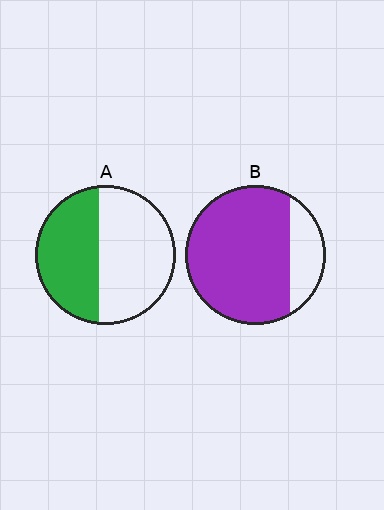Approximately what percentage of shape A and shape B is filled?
A is approximately 45% and B is approximately 80%.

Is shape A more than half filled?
No.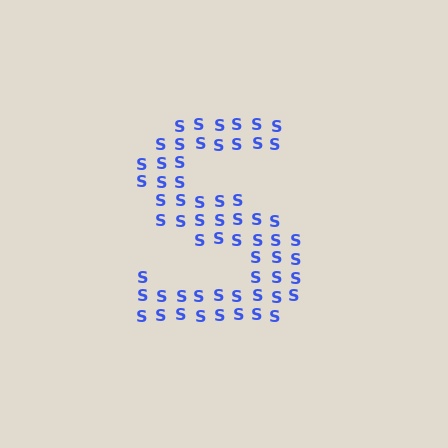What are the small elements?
The small elements are letter S's.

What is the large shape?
The large shape is the letter S.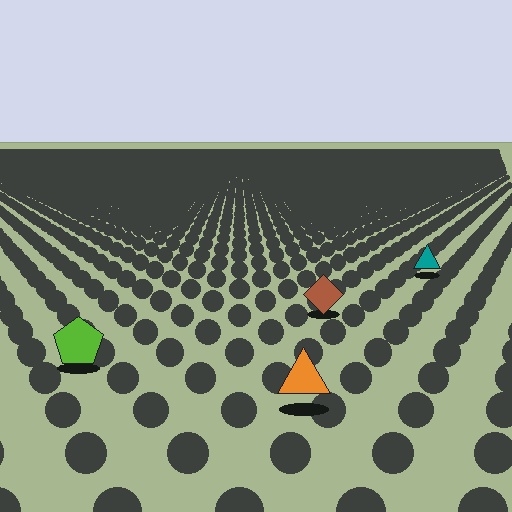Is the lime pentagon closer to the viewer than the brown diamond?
Yes. The lime pentagon is closer — you can tell from the texture gradient: the ground texture is coarser near it.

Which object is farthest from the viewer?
The teal triangle is farthest from the viewer. It appears smaller and the ground texture around it is denser.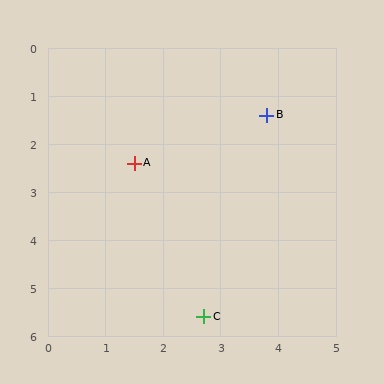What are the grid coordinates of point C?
Point C is at approximately (2.7, 5.6).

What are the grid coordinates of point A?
Point A is at approximately (1.5, 2.4).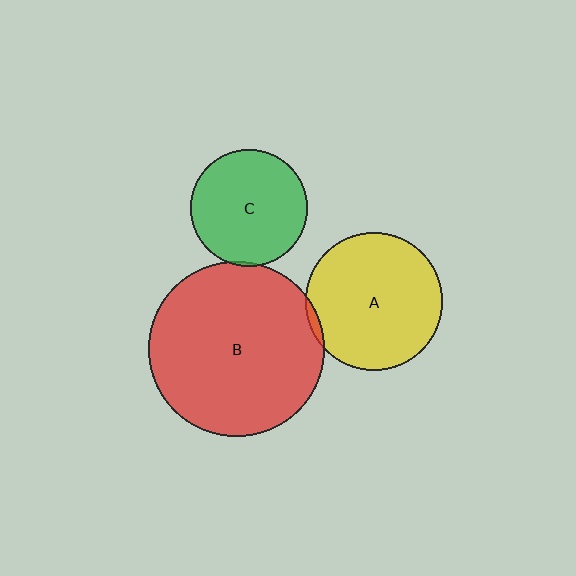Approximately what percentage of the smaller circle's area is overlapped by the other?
Approximately 5%.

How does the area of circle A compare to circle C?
Approximately 1.4 times.